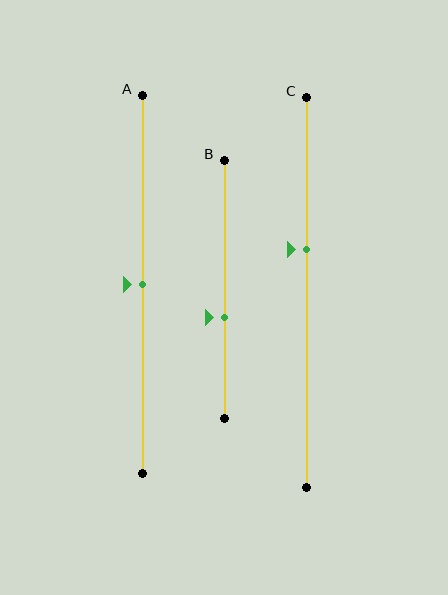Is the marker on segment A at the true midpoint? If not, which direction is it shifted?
Yes, the marker on segment A is at the true midpoint.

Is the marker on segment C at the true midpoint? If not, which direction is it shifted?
No, the marker on segment C is shifted upward by about 11% of the segment length.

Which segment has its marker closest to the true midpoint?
Segment A has its marker closest to the true midpoint.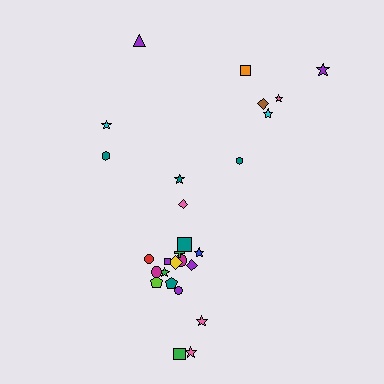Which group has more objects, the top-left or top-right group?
The top-right group.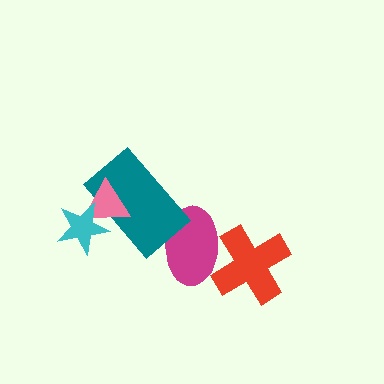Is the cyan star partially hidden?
No, no other shape covers it.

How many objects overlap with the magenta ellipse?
2 objects overlap with the magenta ellipse.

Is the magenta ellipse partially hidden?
Yes, it is partially covered by another shape.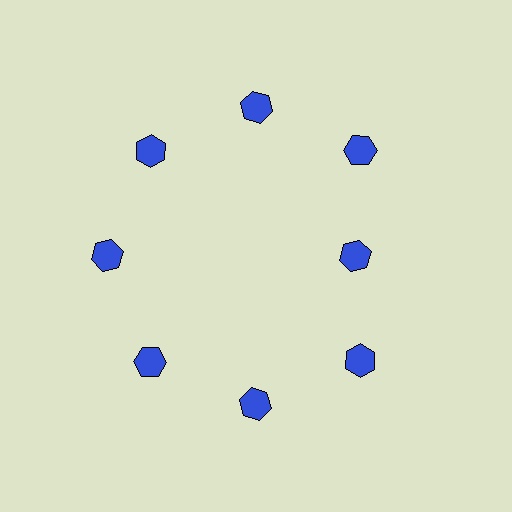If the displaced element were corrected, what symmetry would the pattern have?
It would have 8-fold rotational symmetry — the pattern would map onto itself every 45 degrees.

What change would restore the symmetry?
The symmetry would be restored by moving it outward, back onto the ring so that all 8 hexagons sit at equal angles and equal distance from the center.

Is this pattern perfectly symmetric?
No. The 8 blue hexagons are arranged in a ring, but one element near the 3 o'clock position is pulled inward toward the center, breaking the 8-fold rotational symmetry.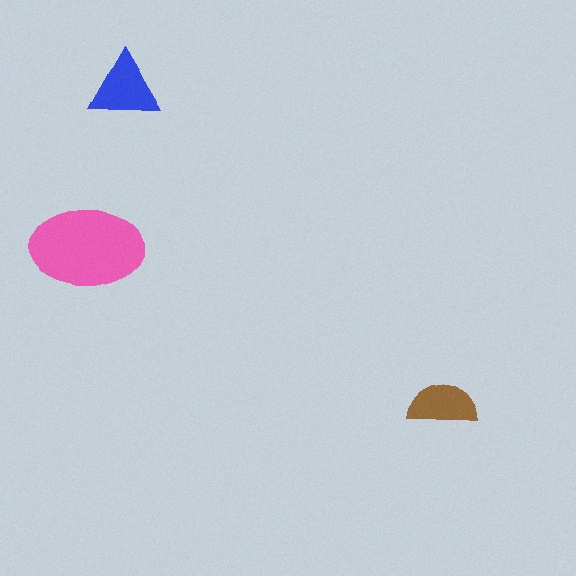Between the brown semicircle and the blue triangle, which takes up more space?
The blue triangle.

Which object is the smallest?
The brown semicircle.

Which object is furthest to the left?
The pink ellipse is leftmost.